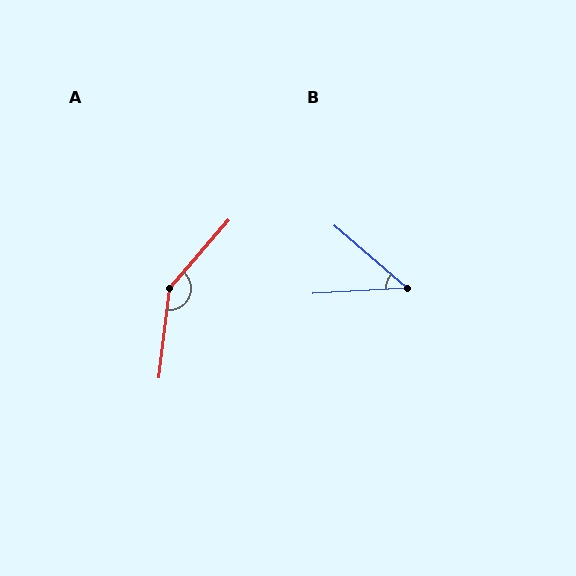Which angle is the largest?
A, at approximately 146 degrees.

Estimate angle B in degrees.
Approximately 44 degrees.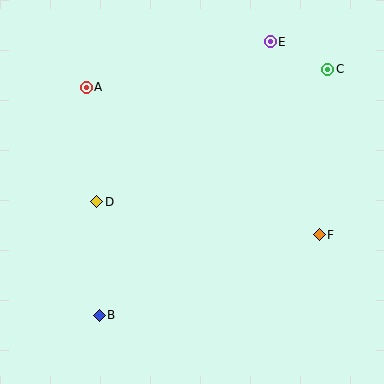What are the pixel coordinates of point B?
Point B is at (99, 315).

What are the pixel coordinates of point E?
Point E is at (270, 42).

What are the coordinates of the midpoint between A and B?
The midpoint between A and B is at (93, 201).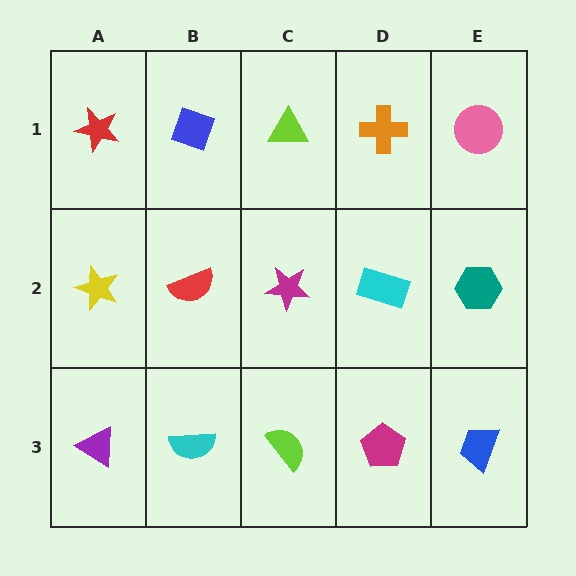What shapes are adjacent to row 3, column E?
A teal hexagon (row 2, column E), a magenta pentagon (row 3, column D).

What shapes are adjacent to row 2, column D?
An orange cross (row 1, column D), a magenta pentagon (row 3, column D), a magenta star (row 2, column C), a teal hexagon (row 2, column E).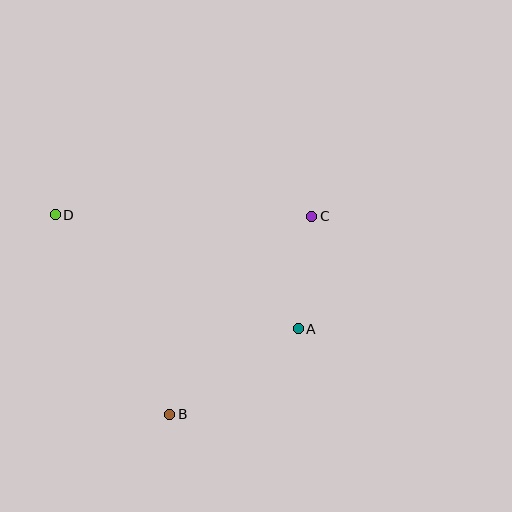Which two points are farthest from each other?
Points A and D are farthest from each other.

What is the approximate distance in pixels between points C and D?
The distance between C and D is approximately 257 pixels.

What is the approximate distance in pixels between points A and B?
The distance between A and B is approximately 154 pixels.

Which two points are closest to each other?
Points A and C are closest to each other.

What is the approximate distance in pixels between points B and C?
The distance between B and C is approximately 244 pixels.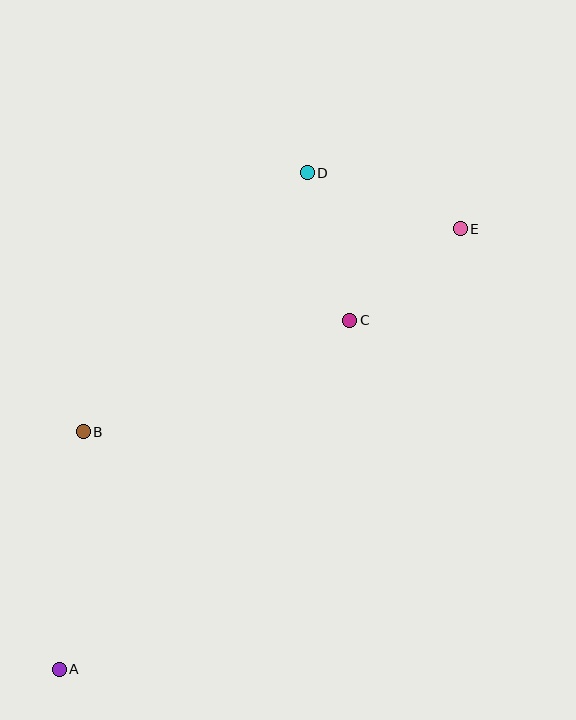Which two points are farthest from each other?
Points A and E are farthest from each other.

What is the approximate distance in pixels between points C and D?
The distance between C and D is approximately 154 pixels.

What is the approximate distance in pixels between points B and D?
The distance between B and D is approximately 343 pixels.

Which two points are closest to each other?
Points C and E are closest to each other.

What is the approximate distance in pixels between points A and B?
The distance between A and B is approximately 239 pixels.